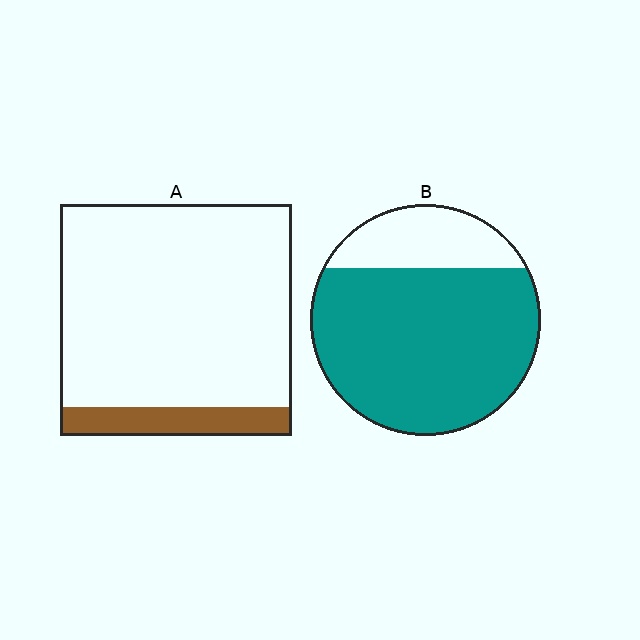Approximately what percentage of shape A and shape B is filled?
A is approximately 10% and B is approximately 80%.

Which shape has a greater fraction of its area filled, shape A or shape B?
Shape B.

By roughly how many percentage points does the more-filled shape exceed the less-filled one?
By roughly 65 percentage points (B over A).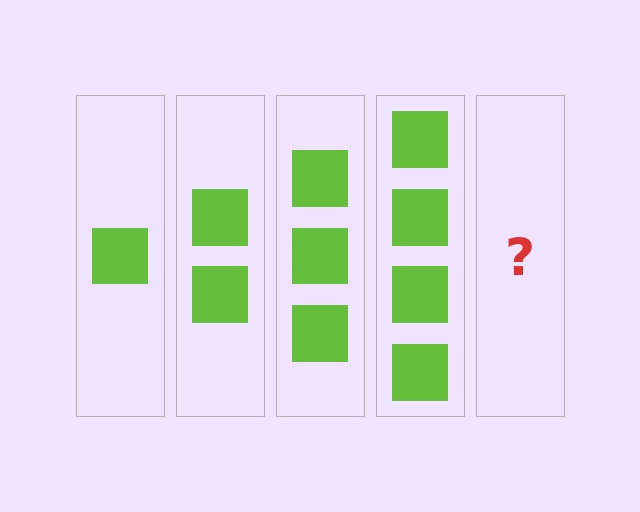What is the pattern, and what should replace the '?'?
The pattern is that each step adds one more square. The '?' should be 5 squares.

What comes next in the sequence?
The next element should be 5 squares.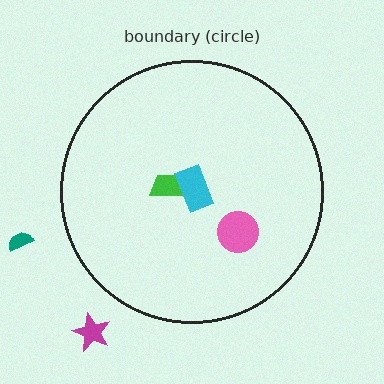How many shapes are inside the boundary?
3 inside, 2 outside.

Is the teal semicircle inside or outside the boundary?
Outside.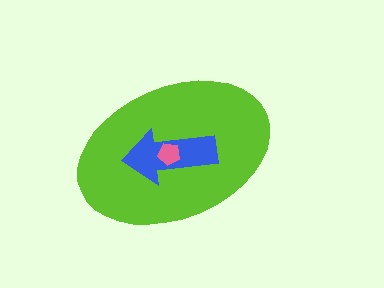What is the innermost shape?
The pink pentagon.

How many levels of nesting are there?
3.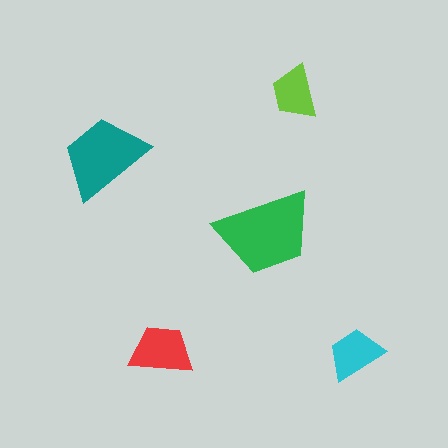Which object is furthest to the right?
The cyan trapezoid is rightmost.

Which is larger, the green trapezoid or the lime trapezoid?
The green one.